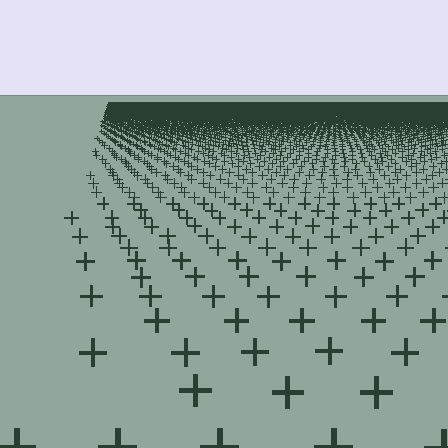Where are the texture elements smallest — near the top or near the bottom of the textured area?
Near the top.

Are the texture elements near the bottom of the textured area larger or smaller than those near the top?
Larger. Near the bottom, elements are closer to the viewer and appear at a bigger on-screen size.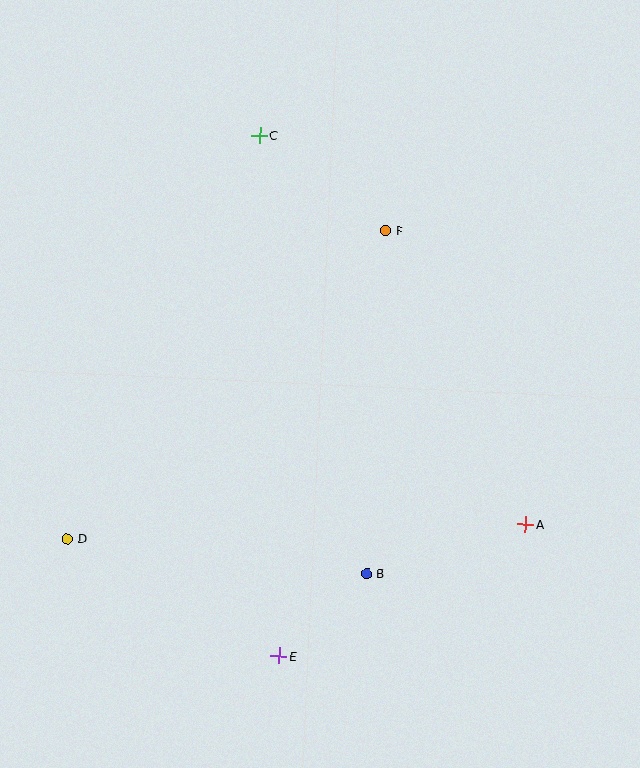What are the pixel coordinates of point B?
Point B is at (366, 573).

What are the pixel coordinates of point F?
Point F is at (386, 231).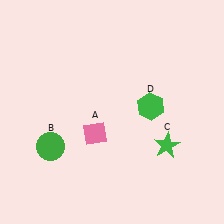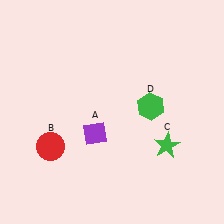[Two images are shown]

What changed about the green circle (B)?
In Image 1, B is green. In Image 2, it changed to red.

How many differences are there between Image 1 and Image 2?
There are 2 differences between the two images.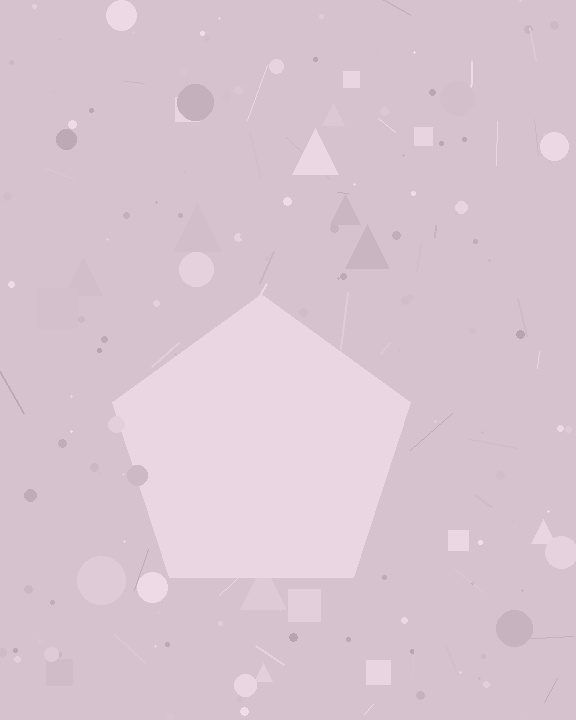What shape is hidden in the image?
A pentagon is hidden in the image.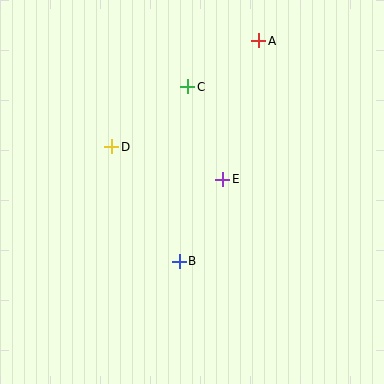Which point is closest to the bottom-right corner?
Point B is closest to the bottom-right corner.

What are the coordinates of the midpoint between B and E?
The midpoint between B and E is at (201, 220).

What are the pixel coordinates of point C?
Point C is at (188, 87).